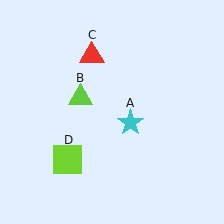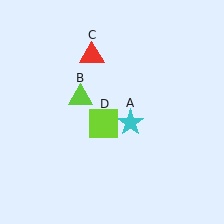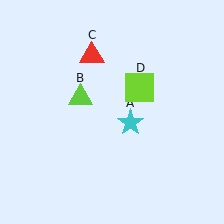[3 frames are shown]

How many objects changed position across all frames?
1 object changed position: lime square (object D).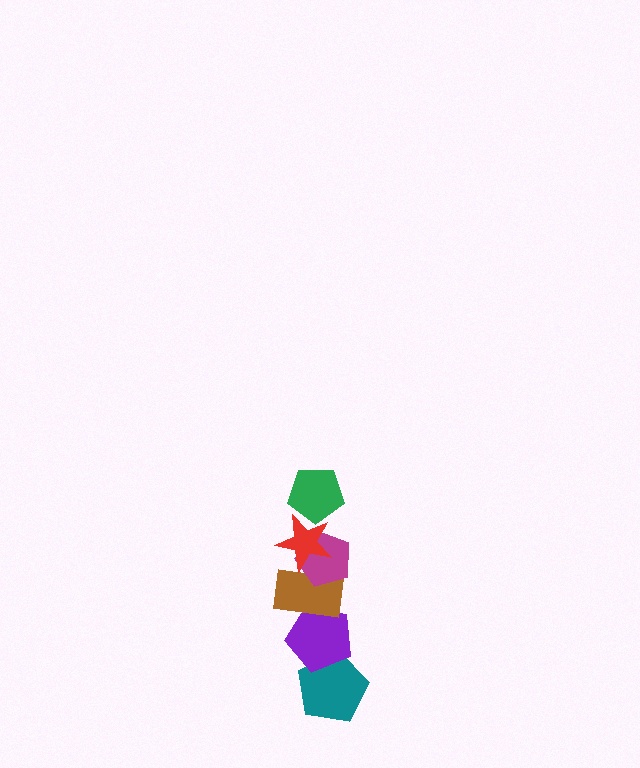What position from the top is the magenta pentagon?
The magenta pentagon is 3rd from the top.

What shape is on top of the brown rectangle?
The magenta pentagon is on top of the brown rectangle.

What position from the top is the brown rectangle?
The brown rectangle is 4th from the top.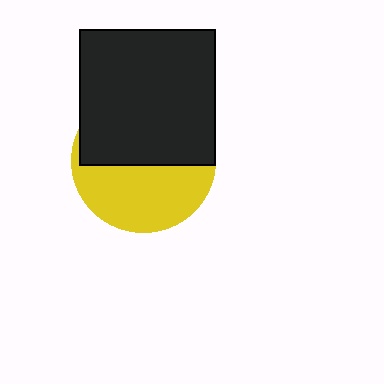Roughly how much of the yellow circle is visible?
About half of it is visible (roughly 47%).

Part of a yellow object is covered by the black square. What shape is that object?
It is a circle.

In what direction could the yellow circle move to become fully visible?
The yellow circle could move down. That would shift it out from behind the black square entirely.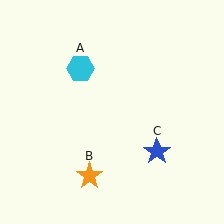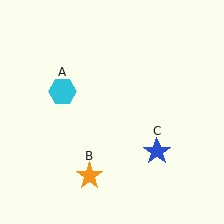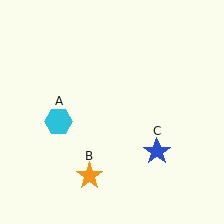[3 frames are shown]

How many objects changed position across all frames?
1 object changed position: cyan hexagon (object A).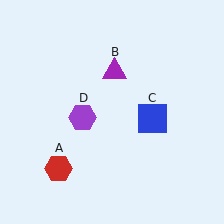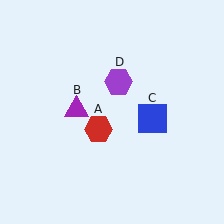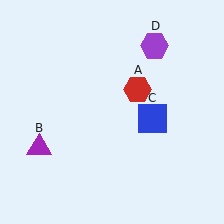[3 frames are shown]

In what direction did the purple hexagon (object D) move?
The purple hexagon (object D) moved up and to the right.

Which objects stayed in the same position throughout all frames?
Blue square (object C) remained stationary.